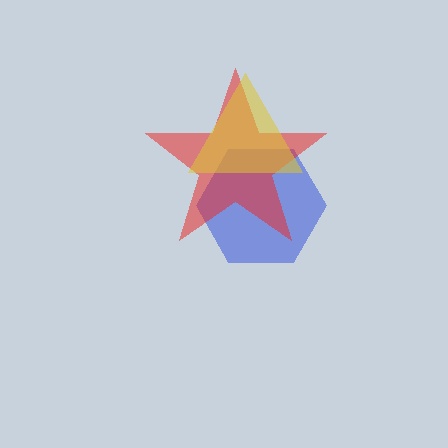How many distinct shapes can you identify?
There are 3 distinct shapes: a blue hexagon, a red star, a yellow triangle.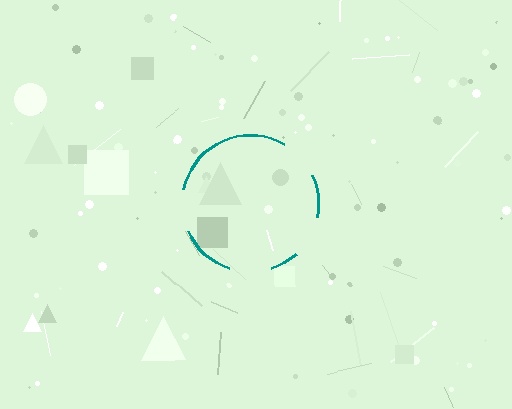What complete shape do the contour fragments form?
The contour fragments form a circle.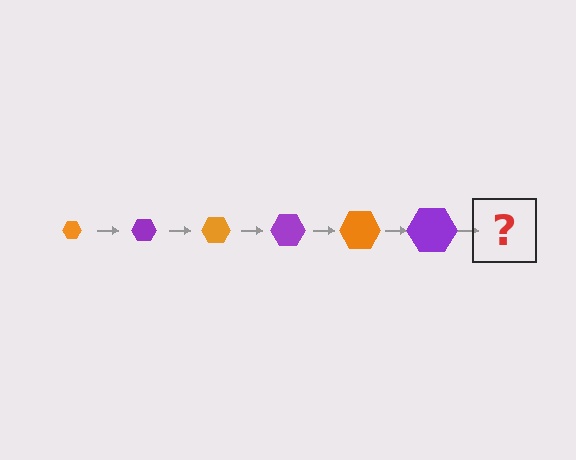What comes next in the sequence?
The next element should be an orange hexagon, larger than the previous one.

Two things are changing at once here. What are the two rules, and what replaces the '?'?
The two rules are that the hexagon grows larger each step and the color cycles through orange and purple. The '?' should be an orange hexagon, larger than the previous one.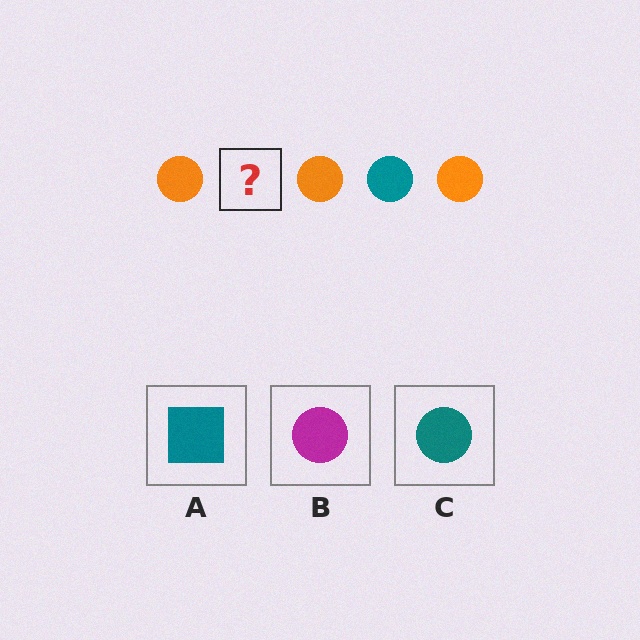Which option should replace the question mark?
Option C.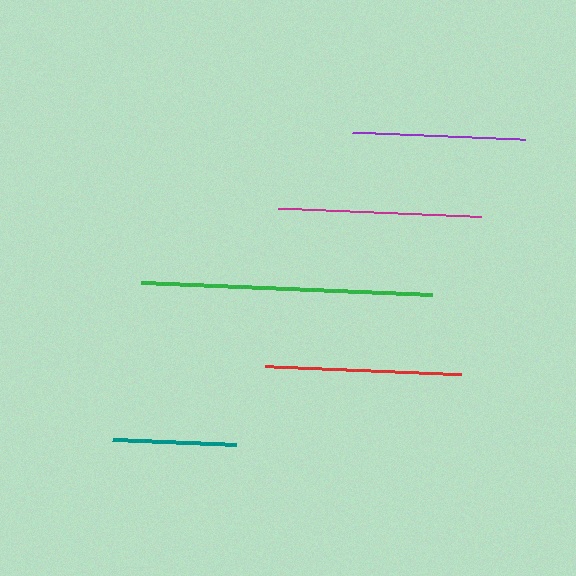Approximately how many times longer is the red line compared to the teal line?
The red line is approximately 1.6 times the length of the teal line.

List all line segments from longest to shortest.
From longest to shortest: green, magenta, red, purple, teal.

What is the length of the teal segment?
The teal segment is approximately 124 pixels long.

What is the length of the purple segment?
The purple segment is approximately 174 pixels long.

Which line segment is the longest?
The green line is the longest at approximately 291 pixels.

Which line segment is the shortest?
The teal line is the shortest at approximately 124 pixels.